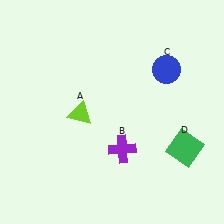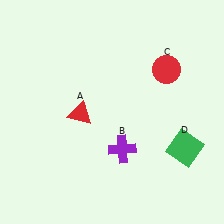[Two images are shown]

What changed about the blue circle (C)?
In Image 1, C is blue. In Image 2, it changed to red.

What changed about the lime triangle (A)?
In Image 1, A is lime. In Image 2, it changed to red.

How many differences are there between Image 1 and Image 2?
There are 2 differences between the two images.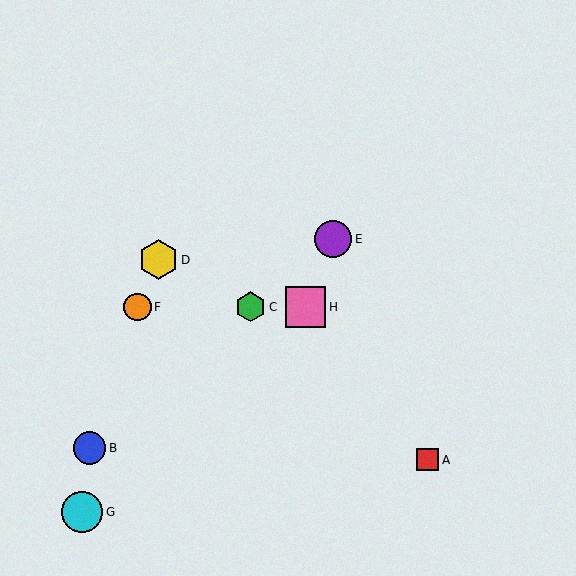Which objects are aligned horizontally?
Objects C, F, H are aligned horizontally.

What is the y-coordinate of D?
Object D is at y≈260.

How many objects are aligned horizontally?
3 objects (C, F, H) are aligned horizontally.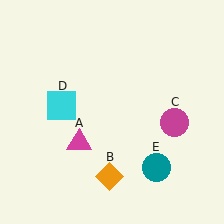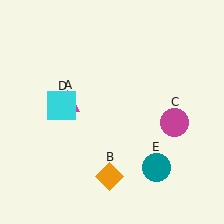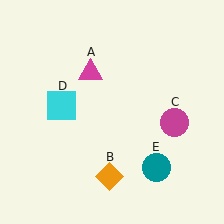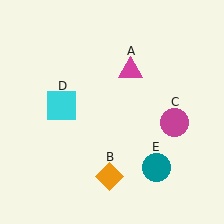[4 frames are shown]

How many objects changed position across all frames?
1 object changed position: magenta triangle (object A).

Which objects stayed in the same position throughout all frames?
Orange diamond (object B) and magenta circle (object C) and cyan square (object D) and teal circle (object E) remained stationary.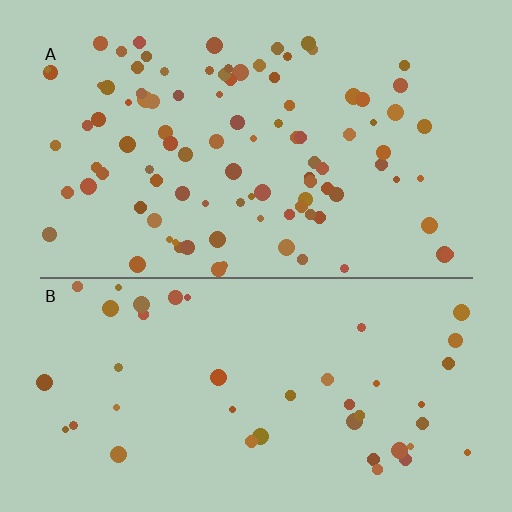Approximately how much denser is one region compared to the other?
Approximately 2.2× — region A over region B.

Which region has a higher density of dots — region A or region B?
A (the top).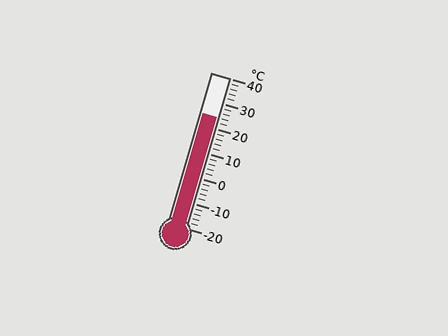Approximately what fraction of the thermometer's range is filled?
The thermometer is filled to approximately 75% of its range.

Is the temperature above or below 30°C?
The temperature is below 30°C.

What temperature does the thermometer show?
The thermometer shows approximately 24°C.